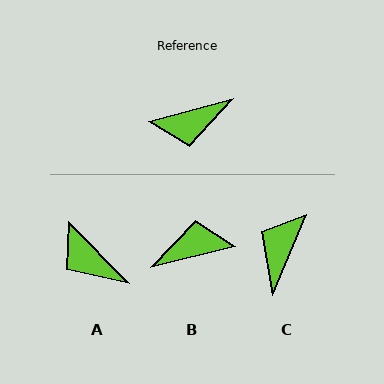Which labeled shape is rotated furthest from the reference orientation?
B, about 179 degrees away.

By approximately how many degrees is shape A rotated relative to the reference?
Approximately 60 degrees clockwise.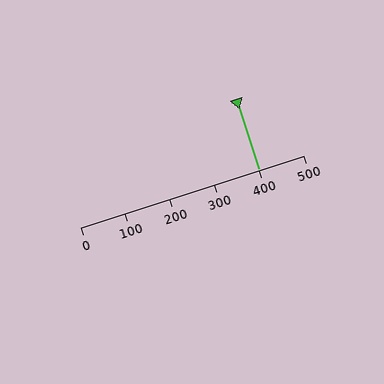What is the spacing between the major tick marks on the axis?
The major ticks are spaced 100 apart.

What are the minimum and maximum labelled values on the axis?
The axis runs from 0 to 500.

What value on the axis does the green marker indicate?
The marker indicates approximately 400.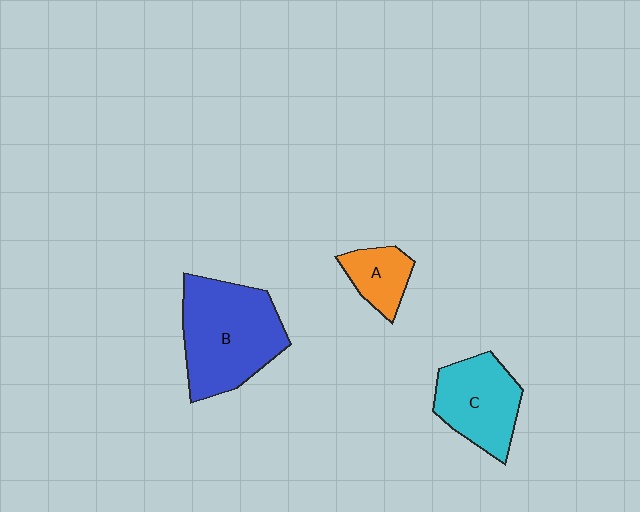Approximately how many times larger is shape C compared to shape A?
Approximately 1.9 times.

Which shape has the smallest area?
Shape A (orange).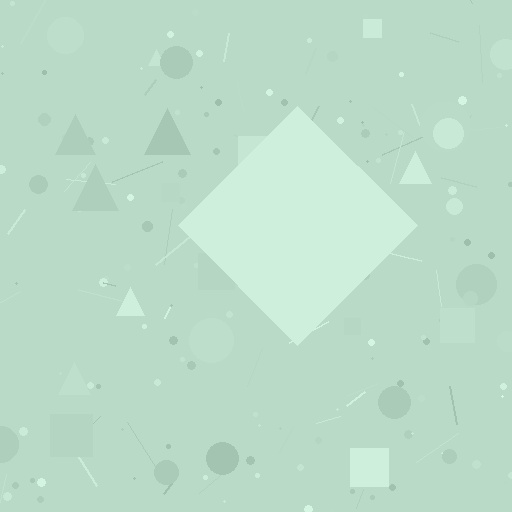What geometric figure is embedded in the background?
A diamond is embedded in the background.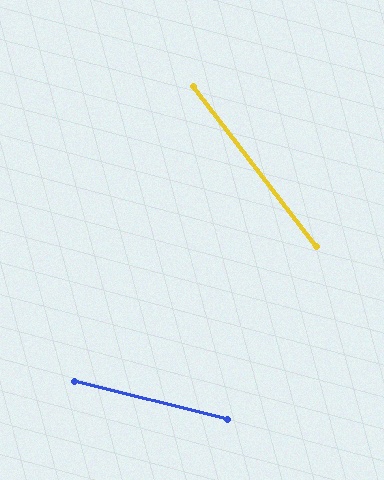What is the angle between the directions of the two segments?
Approximately 39 degrees.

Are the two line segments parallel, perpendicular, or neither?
Neither parallel nor perpendicular — they differ by about 39°.